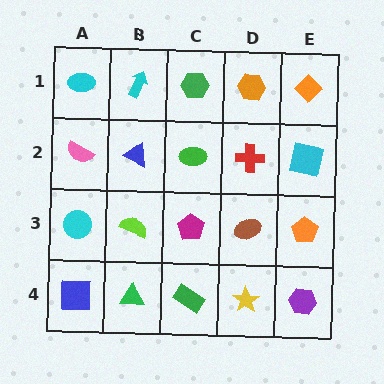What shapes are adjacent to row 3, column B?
A blue triangle (row 2, column B), a green triangle (row 4, column B), a cyan circle (row 3, column A), a magenta pentagon (row 3, column C).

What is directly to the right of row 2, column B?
A green ellipse.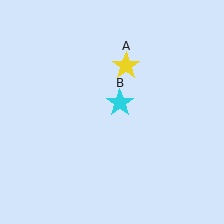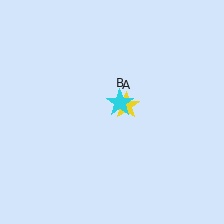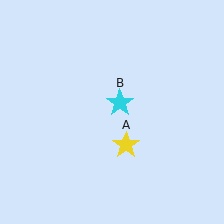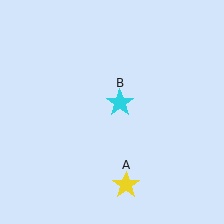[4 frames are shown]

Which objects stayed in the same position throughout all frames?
Cyan star (object B) remained stationary.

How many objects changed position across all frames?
1 object changed position: yellow star (object A).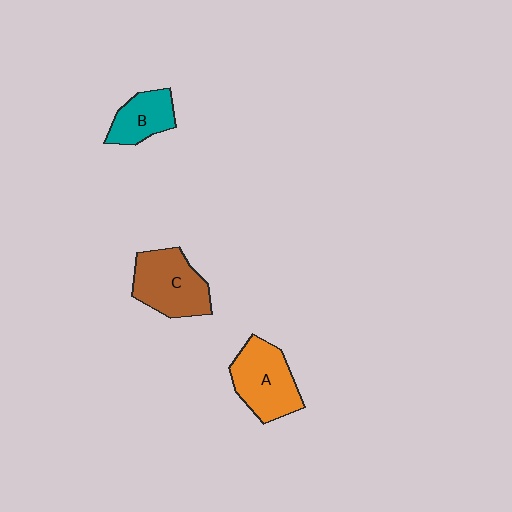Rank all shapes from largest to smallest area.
From largest to smallest: C (brown), A (orange), B (teal).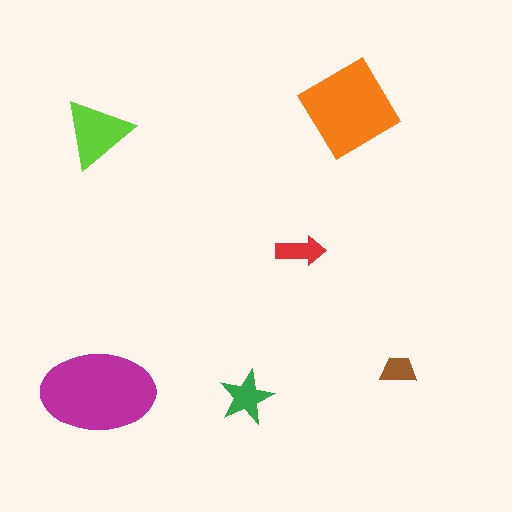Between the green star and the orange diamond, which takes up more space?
The orange diamond.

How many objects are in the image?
There are 6 objects in the image.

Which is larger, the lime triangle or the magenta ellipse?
The magenta ellipse.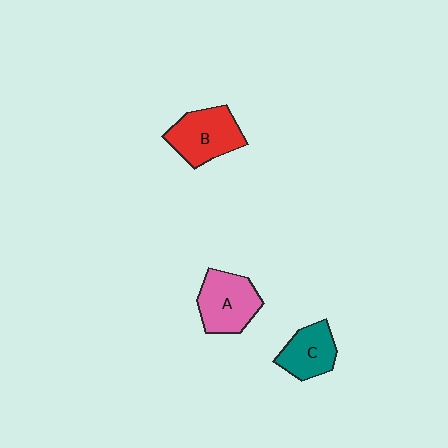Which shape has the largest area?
Shape B (red).